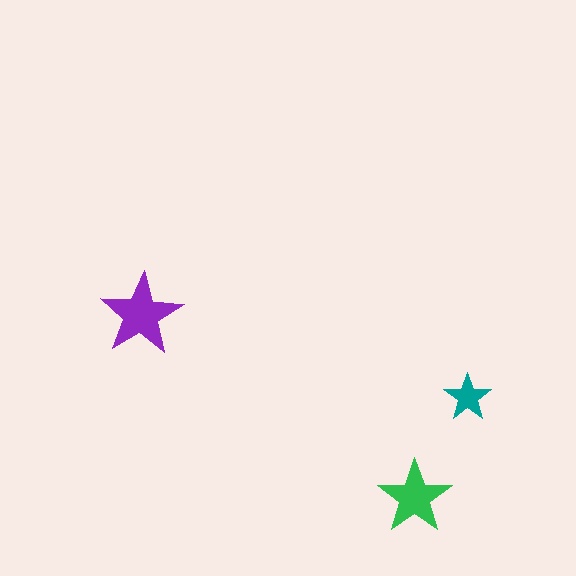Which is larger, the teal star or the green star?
The green one.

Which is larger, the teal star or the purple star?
The purple one.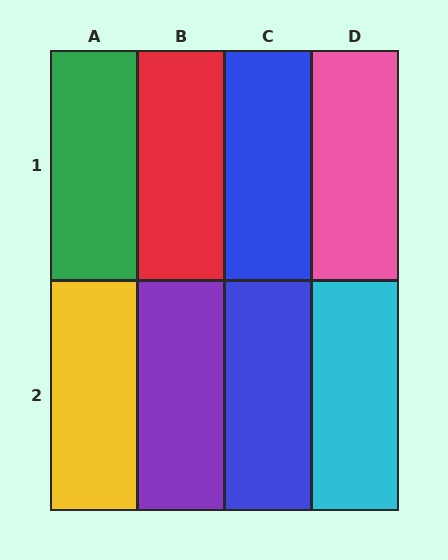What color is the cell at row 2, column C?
Blue.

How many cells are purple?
1 cell is purple.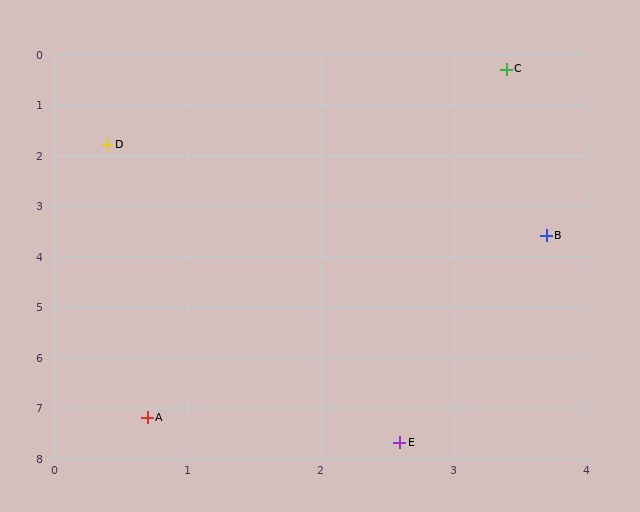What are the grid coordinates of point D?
Point D is at approximately (0.4, 1.8).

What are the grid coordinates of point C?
Point C is at approximately (3.4, 0.3).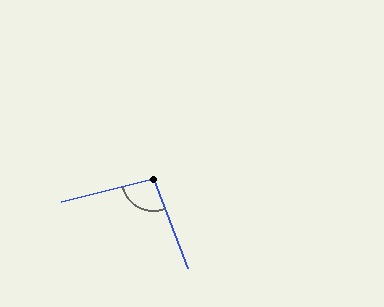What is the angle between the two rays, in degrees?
Approximately 97 degrees.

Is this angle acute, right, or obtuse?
It is obtuse.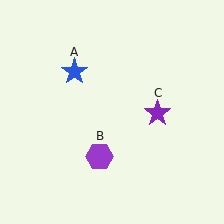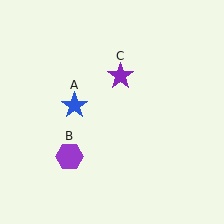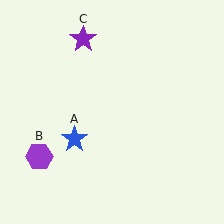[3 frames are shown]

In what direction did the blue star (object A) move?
The blue star (object A) moved down.